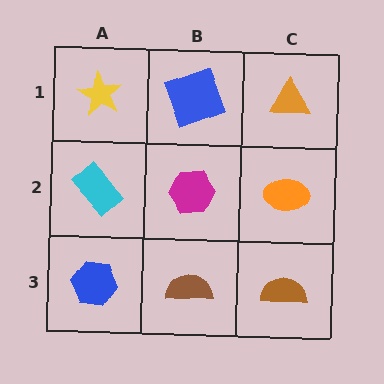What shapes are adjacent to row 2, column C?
An orange triangle (row 1, column C), a brown semicircle (row 3, column C), a magenta hexagon (row 2, column B).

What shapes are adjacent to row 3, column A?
A cyan rectangle (row 2, column A), a brown semicircle (row 3, column B).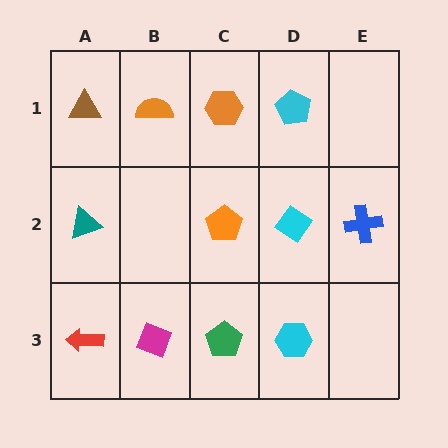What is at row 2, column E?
A blue cross.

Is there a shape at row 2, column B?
No, that cell is empty.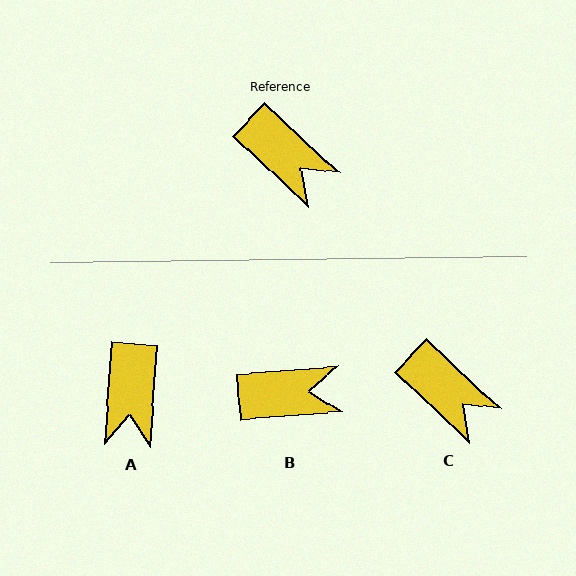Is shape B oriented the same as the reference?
No, it is off by about 48 degrees.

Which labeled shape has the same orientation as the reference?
C.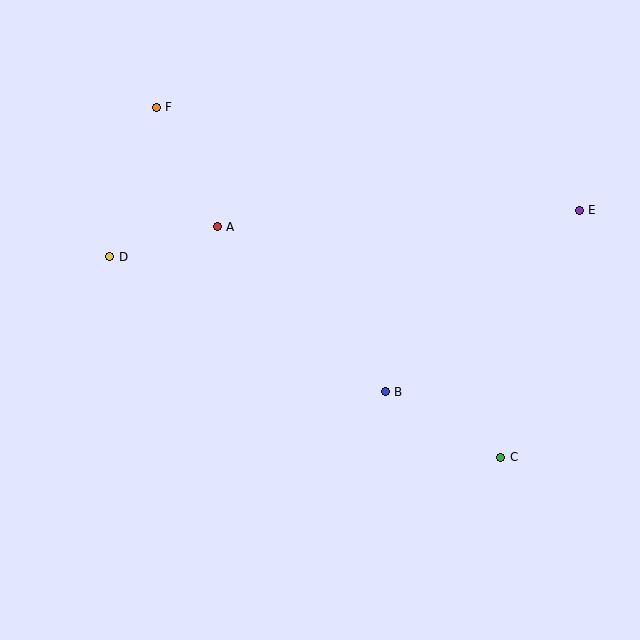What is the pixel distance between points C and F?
The distance between C and F is 491 pixels.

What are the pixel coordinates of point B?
Point B is at (385, 392).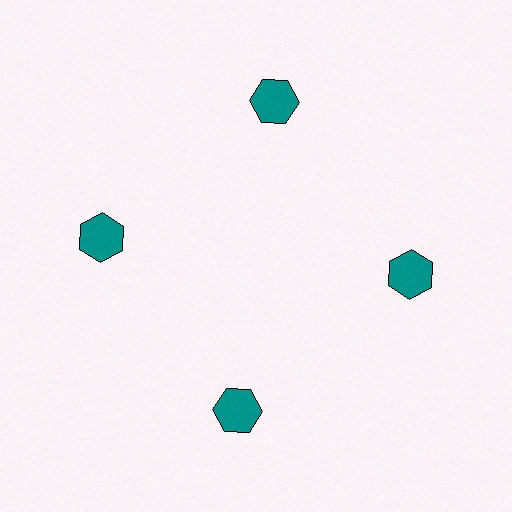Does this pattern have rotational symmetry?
Yes, this pattern has 4-fold rotational symmetry. It looks the same after rotating 90 degrees around the center.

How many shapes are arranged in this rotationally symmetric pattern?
There are 4 shapes, arranged in 4 groups of 1.